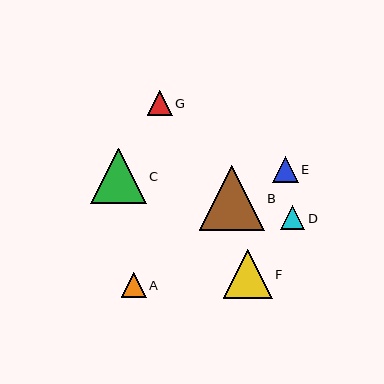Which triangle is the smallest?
Triangle D is the smallest with a size of approximately 24 pixels.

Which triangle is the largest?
Triangle B is the largest with a size of approximately 64 pixels.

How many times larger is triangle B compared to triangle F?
Triangle B is approximately 1.3 times the size of triangle F.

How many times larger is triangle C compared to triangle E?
Triangle C is approximately 2.1 times the size of triangle E.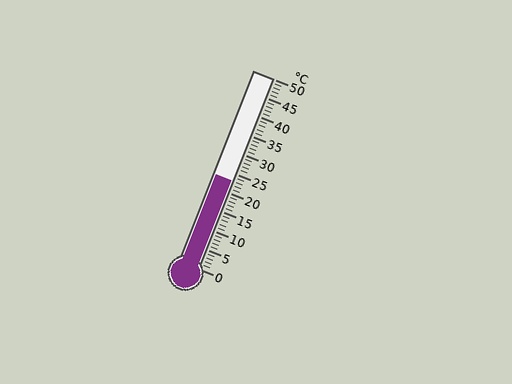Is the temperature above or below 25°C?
The temperature is below 25°C.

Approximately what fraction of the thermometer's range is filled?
The thermometer is filled to approximately 45% of its range.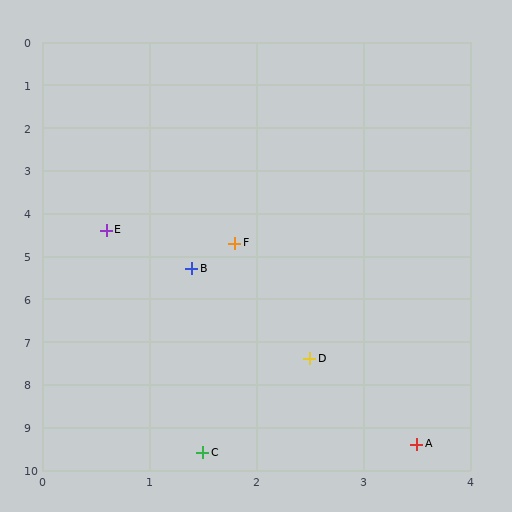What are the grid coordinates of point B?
Point B is at approximately (1.4, 5.3).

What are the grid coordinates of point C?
Point C is at approximately (1.5, 9.6).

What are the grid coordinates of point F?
Point F is at approximately (1.8, 4.7).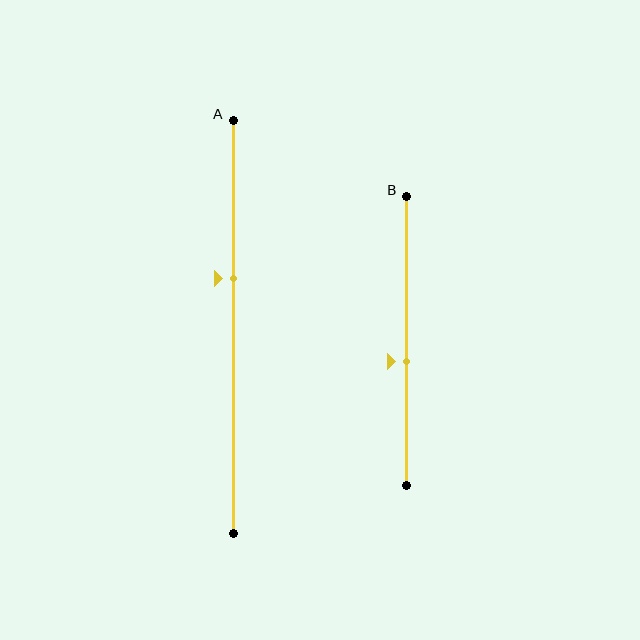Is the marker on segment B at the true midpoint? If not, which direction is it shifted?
No, the marker on segment B is shifted downward by about 7% of the segment length.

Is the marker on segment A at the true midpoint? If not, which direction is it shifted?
No, the marker on segment A is shifted upward by about 12% of the segment length.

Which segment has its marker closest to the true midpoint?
Segment B has its marker closest to the true midpoint.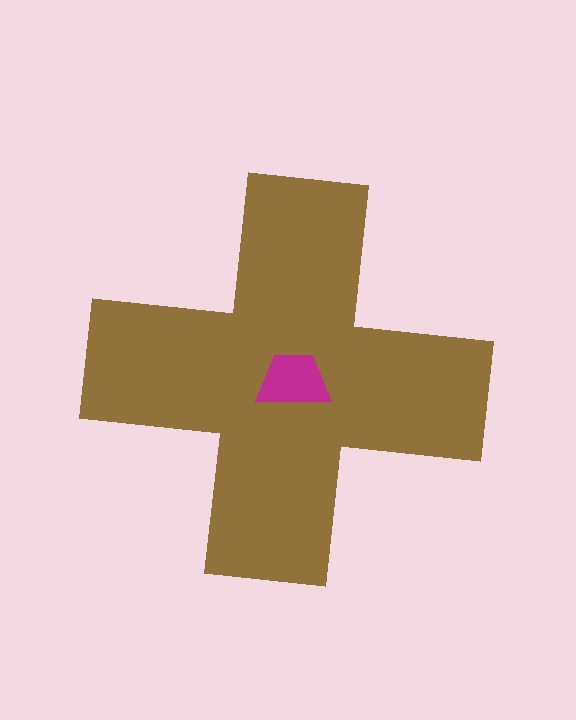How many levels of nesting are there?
2.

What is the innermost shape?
The magenta trapezoid.